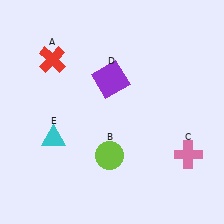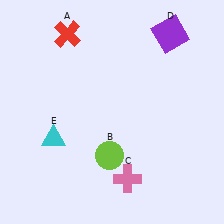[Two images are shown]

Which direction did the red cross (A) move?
The red cross (A) moved up.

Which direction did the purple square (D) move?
The purple square (D) moved right.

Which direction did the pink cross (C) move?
The pink cross (C) moved left.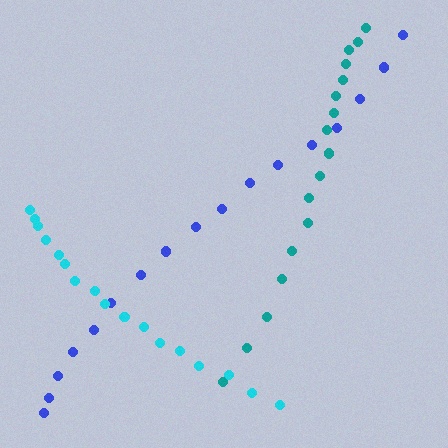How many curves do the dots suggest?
There are 3 distinct paths.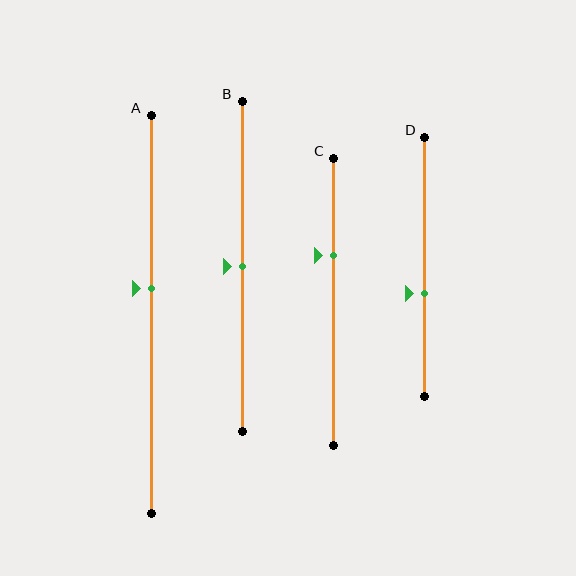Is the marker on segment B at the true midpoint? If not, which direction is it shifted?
Yes, the marker on segment B is at the true midpoint.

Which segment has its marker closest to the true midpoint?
Segment B has its marker closest to the true midpoint.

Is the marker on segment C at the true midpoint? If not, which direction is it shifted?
No, the marker on segment C is shifted upward by about 16% of the segment length.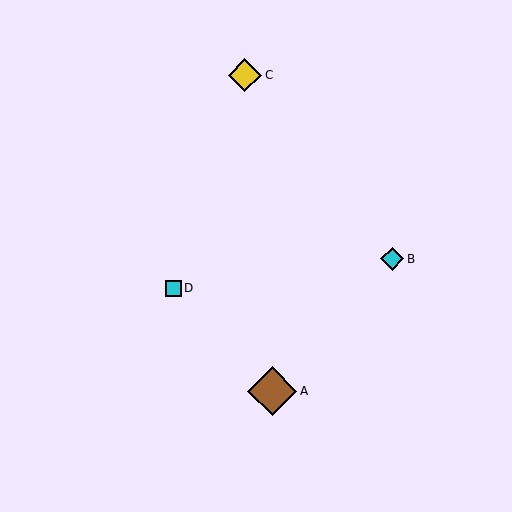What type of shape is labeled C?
Shape C is a yellow diamond.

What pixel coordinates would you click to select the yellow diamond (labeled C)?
Click at (245, 75) to select the yellow diamond C.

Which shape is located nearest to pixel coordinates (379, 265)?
The cyan diamond (labeled B) at (392, 259) is nearest to that location.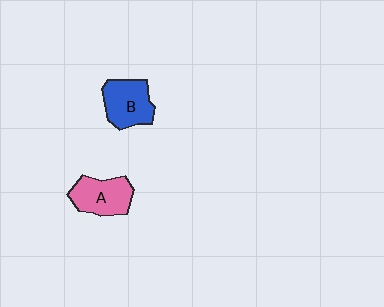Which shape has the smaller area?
Shape A (pink).